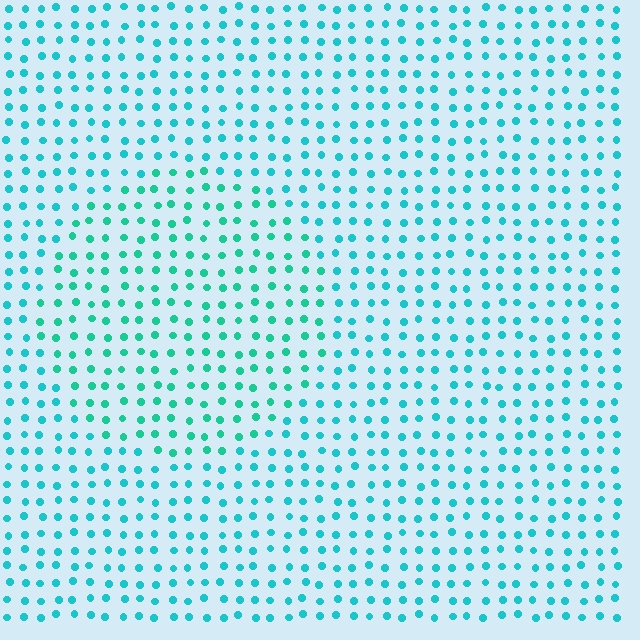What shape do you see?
I see a circle.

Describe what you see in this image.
The image is filled with small cyan elements in a uniform arrangement. A circle-shaped region is visible where the elements are tinted to a slightly different hue, forming a subtle color boundary.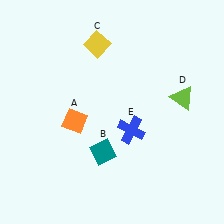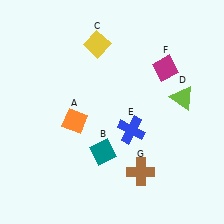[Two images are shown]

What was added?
A magenta diamond (F), a brown cross (G) were added in Image 2.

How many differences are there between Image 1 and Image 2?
There are 2 differences between the two images.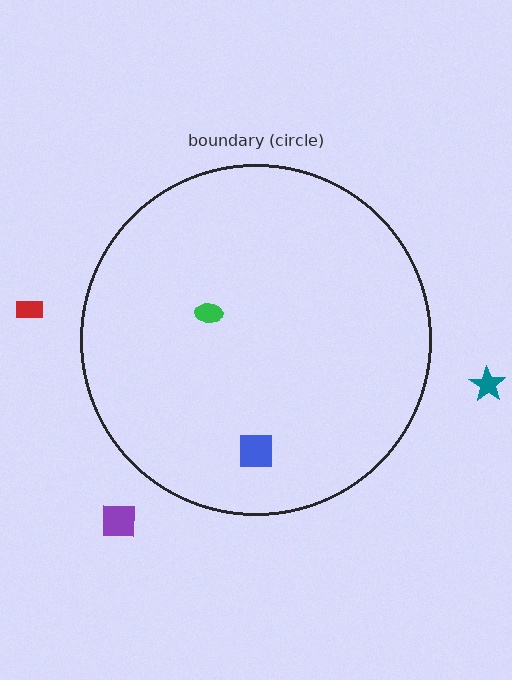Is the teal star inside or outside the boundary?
Outside.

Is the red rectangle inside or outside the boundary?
Outside.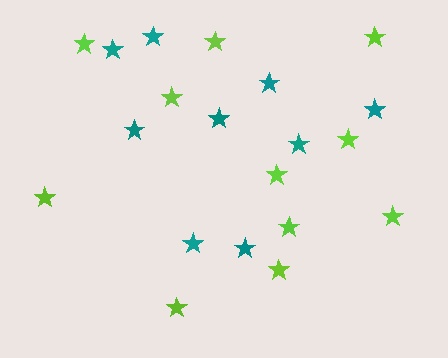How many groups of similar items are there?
There are 2 groups: one group of lime stars (11) and one group of teal stars (9).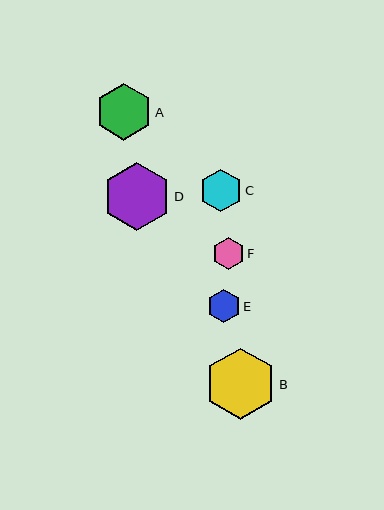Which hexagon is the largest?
Hexagon B is the largest with a size of approximately 72 pixels.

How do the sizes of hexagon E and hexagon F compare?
Hexagon E and hexagon F are approximately the same size.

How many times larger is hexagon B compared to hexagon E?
Hexagon B is approximately 2.1 times the size of hexagon E.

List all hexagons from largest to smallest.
From largest to smallest: B, D, A, C, E, F.